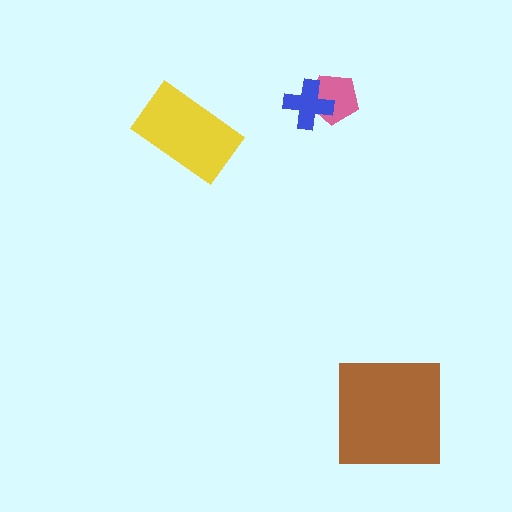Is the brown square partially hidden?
No, no other shape covers it.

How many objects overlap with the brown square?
0 objects overlap with the brown square.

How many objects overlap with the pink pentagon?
1 object overlaps with the pink pentagon.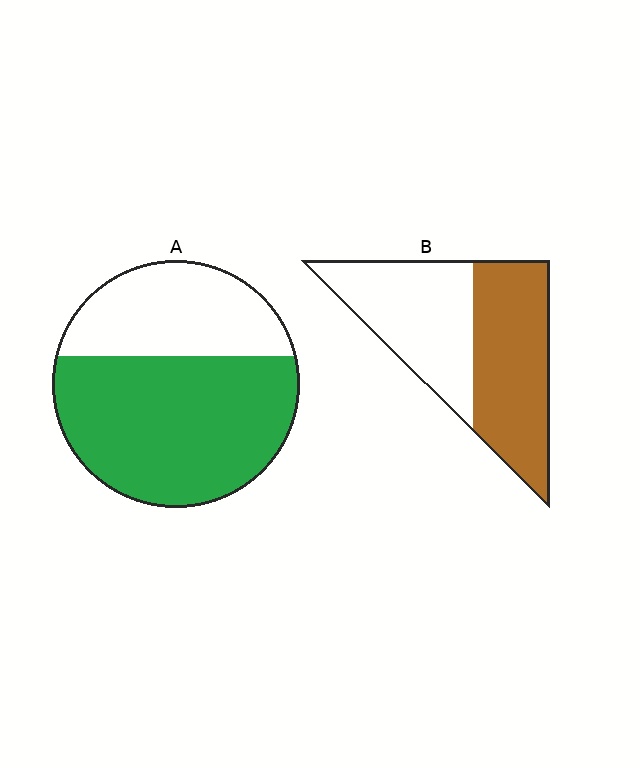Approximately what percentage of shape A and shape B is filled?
A is approximately 65% and B is approximately 50%.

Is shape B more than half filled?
Roughly half.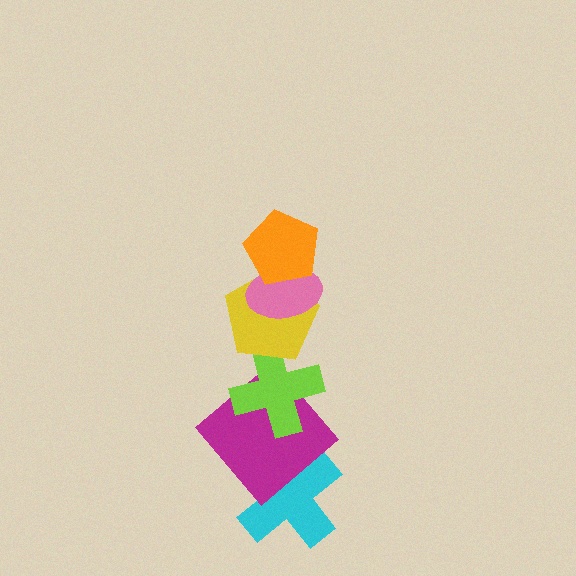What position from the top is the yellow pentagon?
The yellow pentagon is 3rd from the top.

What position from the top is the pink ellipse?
The pink ellipse is 2nd from the top.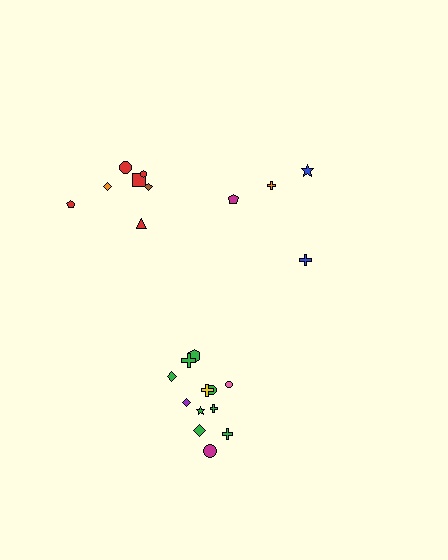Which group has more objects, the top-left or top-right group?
The top-left group.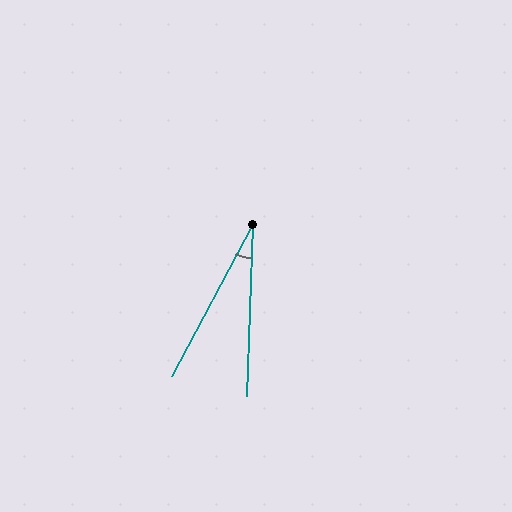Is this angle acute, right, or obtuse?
It is acute.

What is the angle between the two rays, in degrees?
Approximately 26 degrees.